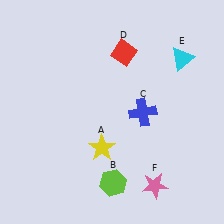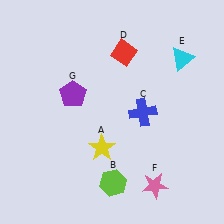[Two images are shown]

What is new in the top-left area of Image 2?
A purple pentagon (G) was added in the top-left area of Image 2.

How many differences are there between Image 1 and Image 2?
There is 1 difference between the two images.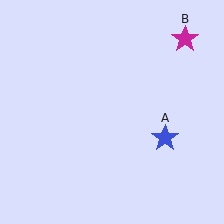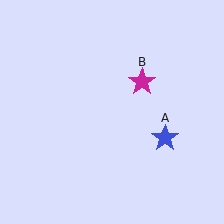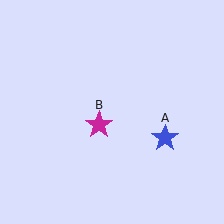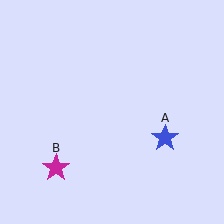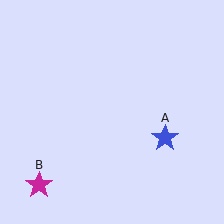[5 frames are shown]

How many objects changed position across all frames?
1 object changed position: magenta star (object B).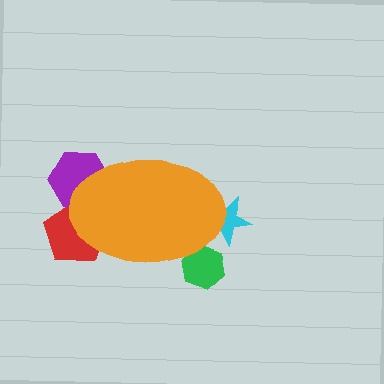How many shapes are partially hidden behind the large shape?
4 shapes are partially hidden.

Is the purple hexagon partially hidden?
Yes, the purple hexagon is partially hidden behind the orange ellipse.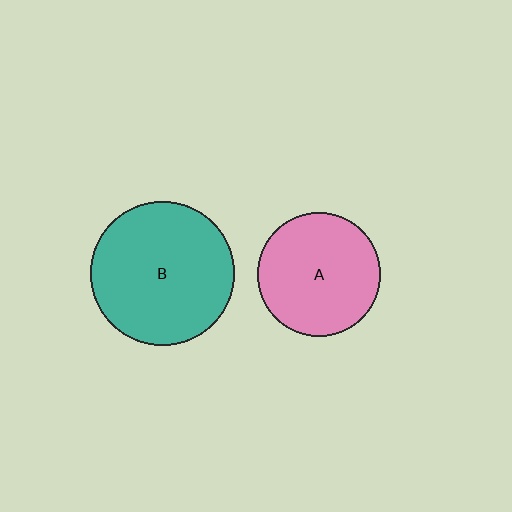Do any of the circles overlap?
No, none of the circles overlap.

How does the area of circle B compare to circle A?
Approximately 1.4 times.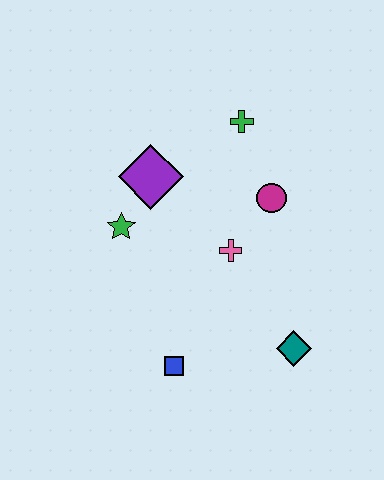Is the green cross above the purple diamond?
Yes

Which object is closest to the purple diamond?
The green star is closest to the purple diamond.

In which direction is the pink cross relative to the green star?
The pink cross is to the right of the green star.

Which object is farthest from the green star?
The teal diamond is farthest from the green star.